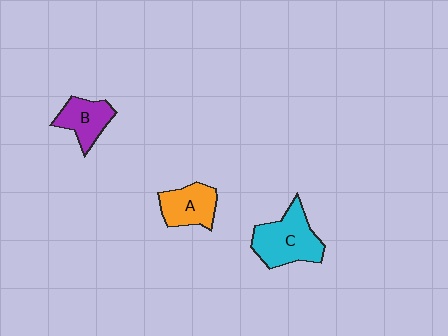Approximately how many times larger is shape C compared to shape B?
Approximately 1.5 times.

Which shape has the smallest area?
Shape B (purple).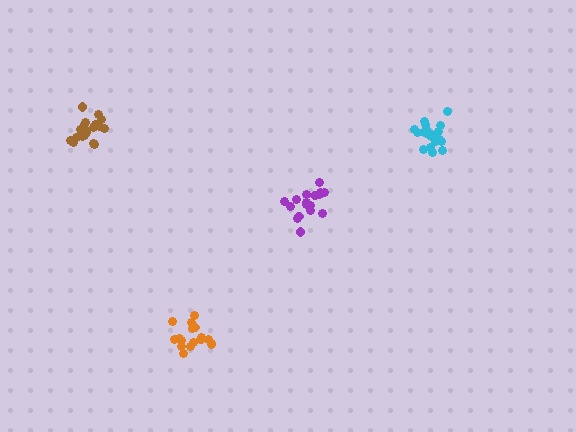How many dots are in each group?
Group 1: 17 dots, Group 2: 17 dots, Group 3: 20 dots, Group 4: 20 dots (74 total).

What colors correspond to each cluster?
The clusters are colored: orange, purple, brown, cyan.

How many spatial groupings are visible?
There are 4 spatial groupings.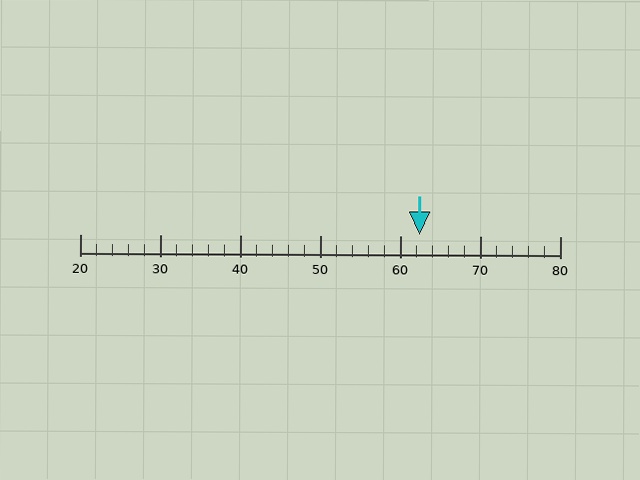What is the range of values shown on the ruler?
The ruler shows values from 20 to 80.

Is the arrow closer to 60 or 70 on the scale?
The arrow is closer to 60.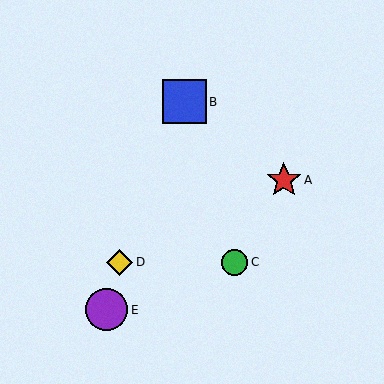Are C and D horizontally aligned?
Yes, both are at y≈262.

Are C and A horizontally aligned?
No, C is at y≈262 and A is at y≈180.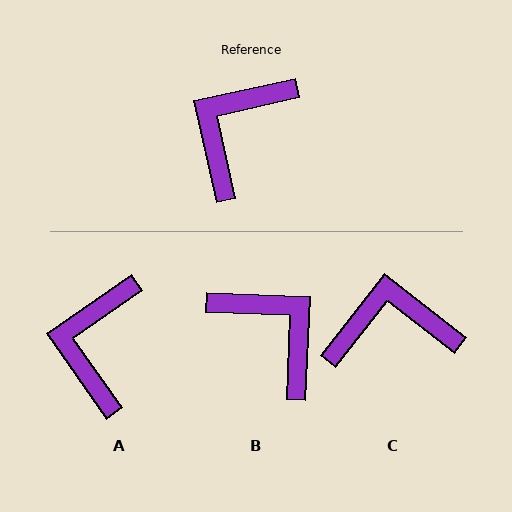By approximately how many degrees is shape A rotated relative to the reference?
Approximately 23 degrees counter-clockwise.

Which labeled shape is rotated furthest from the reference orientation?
B, about 105 degrees away.